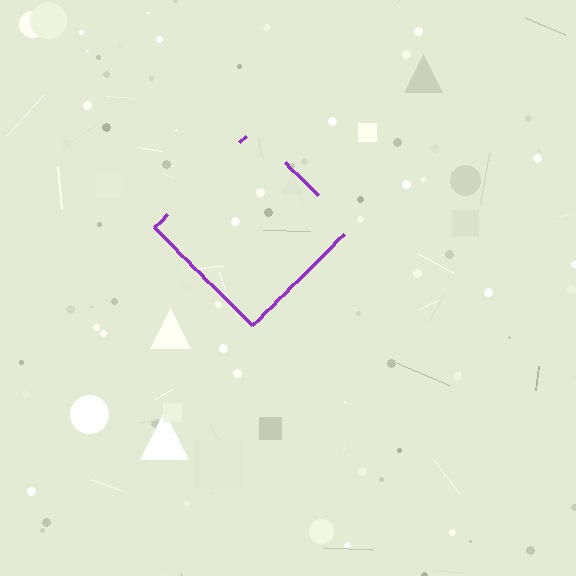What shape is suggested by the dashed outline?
The dashed outline suggests a diamond.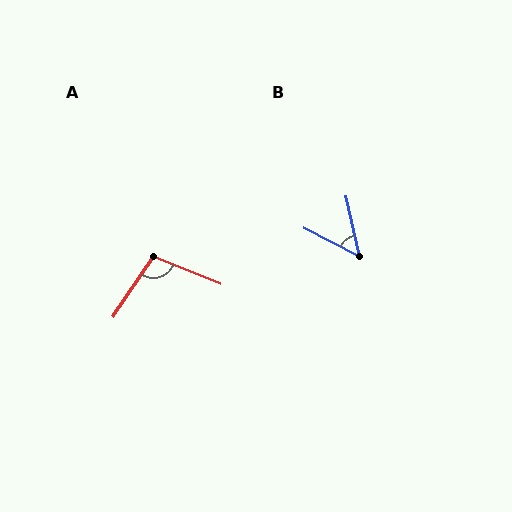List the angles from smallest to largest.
B (50°), A (102°).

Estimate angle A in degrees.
Approximately 102 degrees.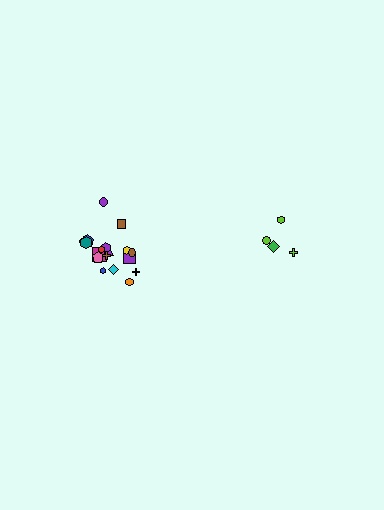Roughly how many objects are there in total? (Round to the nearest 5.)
Roughly 20 objects in total.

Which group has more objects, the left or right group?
The left group.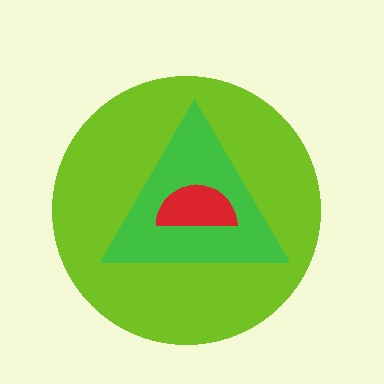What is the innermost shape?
The red semicircle.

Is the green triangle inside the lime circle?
Yes.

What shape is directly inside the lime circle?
The green triangle.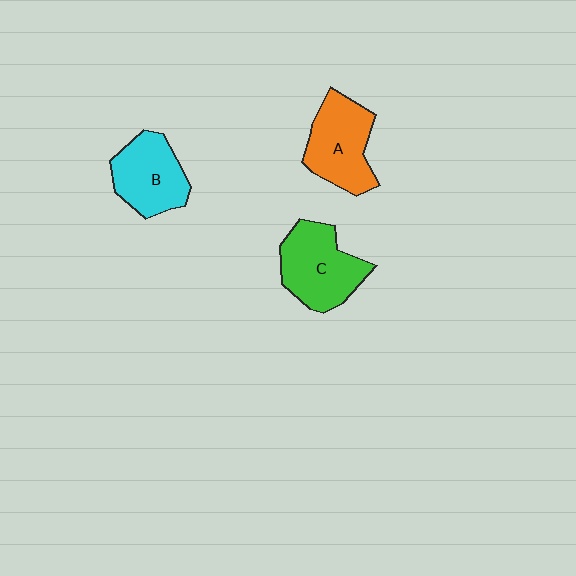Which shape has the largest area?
Shape C (green).